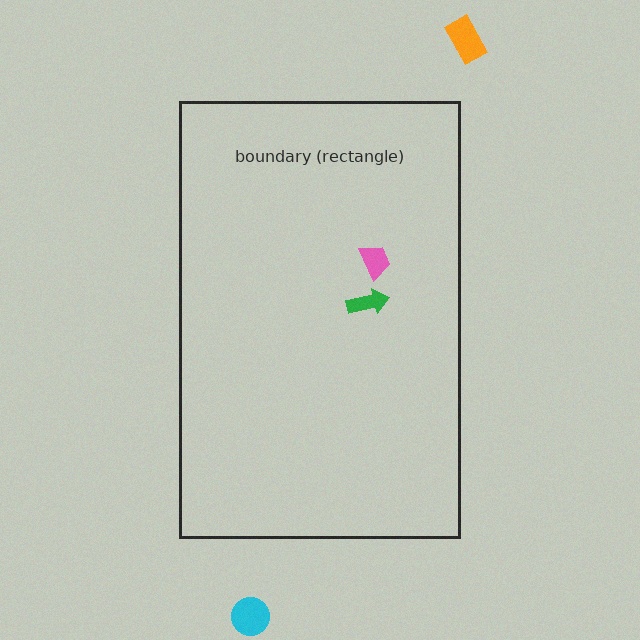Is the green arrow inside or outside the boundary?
Inside.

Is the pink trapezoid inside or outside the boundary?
Inside.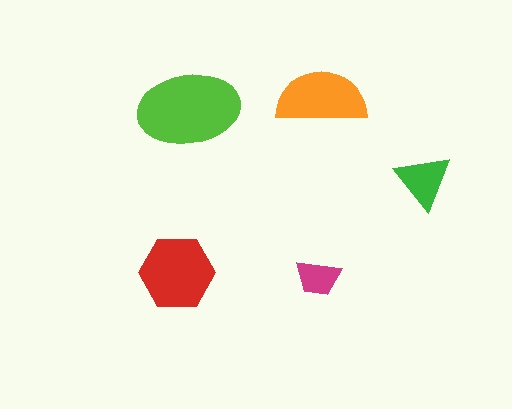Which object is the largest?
The lime ellipse.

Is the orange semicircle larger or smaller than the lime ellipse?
Smaller.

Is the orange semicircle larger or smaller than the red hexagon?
Smaller.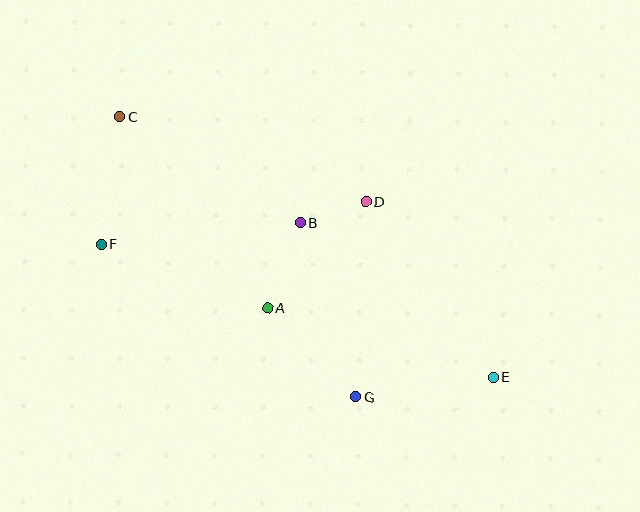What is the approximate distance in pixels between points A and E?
The distance between A and E is approximately 236 pixels.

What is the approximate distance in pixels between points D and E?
The distance between D and E is approximately 216 pixels.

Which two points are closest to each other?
Points B and D are closest to each other.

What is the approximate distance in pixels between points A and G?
The distance between A and G is approximately 125 pixels.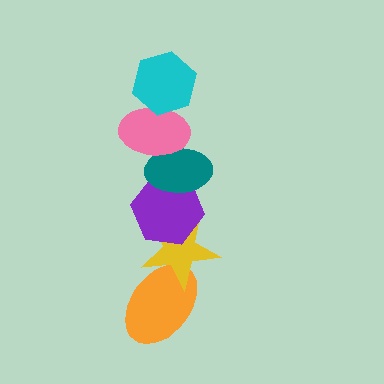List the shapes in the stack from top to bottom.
From top to bottom: the cyan hexagon, the pink ellipse, the teal ellipse, the purple hexagon, the yellow star, the orange ellipse.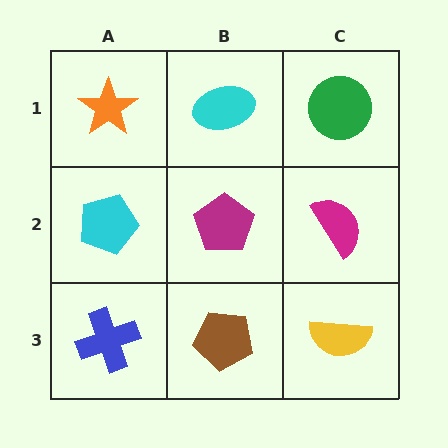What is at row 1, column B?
A cyan ellipse.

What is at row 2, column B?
A magenta pentagon.